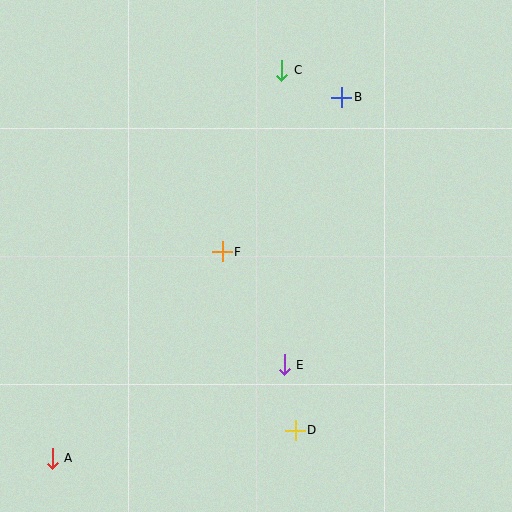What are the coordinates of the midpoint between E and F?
The midpoint between E and F is at (253, 308).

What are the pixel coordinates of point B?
Point B is at (342, 97).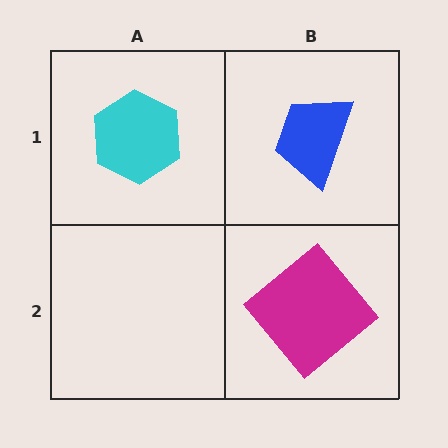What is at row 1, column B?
A blue trapezoid.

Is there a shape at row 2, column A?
No, that cell is empty.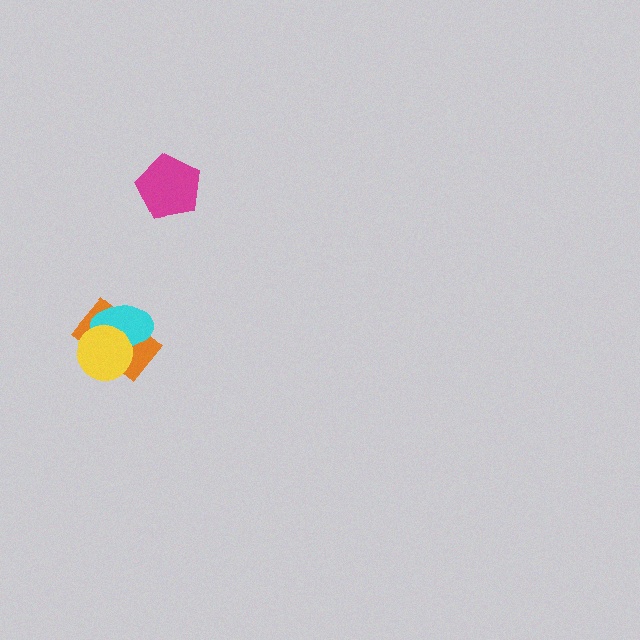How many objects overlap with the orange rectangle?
2 objects overlap with the orange rectangle.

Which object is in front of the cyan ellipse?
The yellow circle is in front of the cyan ellipse.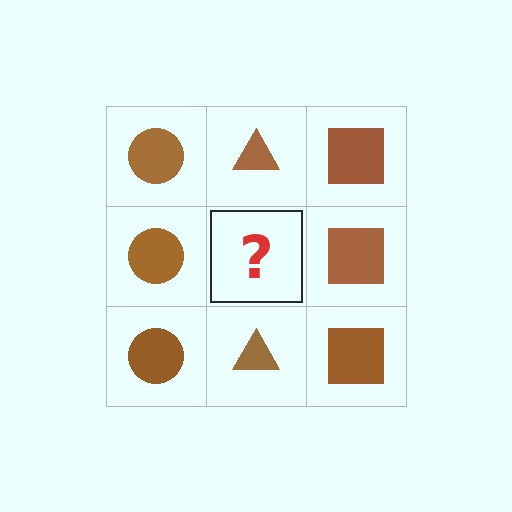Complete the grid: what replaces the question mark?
The question mark should be replaced with a brown triangle.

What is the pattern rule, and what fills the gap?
The rule is that each column has a consistent shape. The gap should be filled with a brown triangle.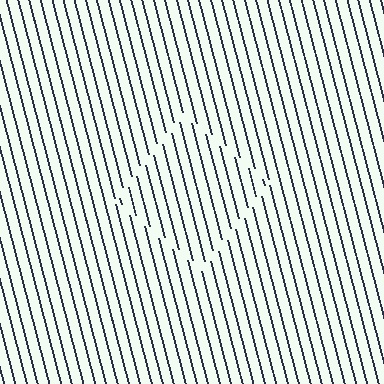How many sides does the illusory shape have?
4 sides — the line-ends trace a square.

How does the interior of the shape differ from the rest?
The interior of the shape contains the same grating, shifted by half a period — the contour is defined by the phase discontinuity where line-ends from the inner and outer gratings abut.